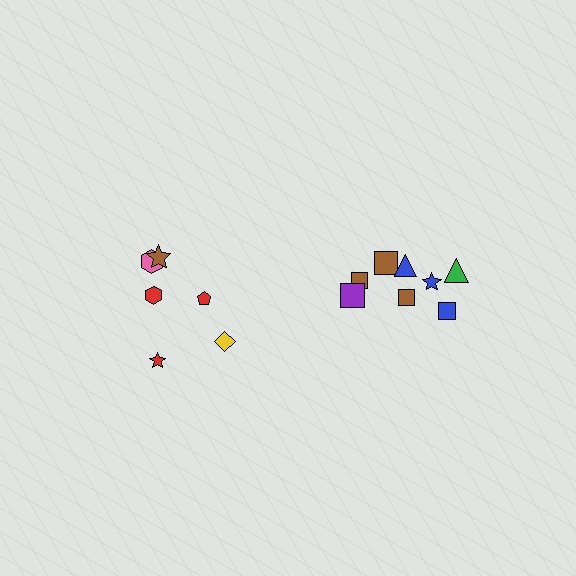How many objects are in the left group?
There are 6 objects.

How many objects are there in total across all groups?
There are 14 objects.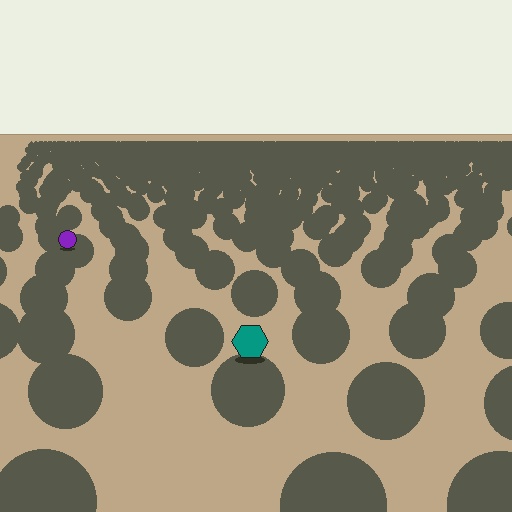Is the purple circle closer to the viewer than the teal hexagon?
No. The teal hexagon is closer — you can tell from the texture gradient: the ground texture is coarser near it.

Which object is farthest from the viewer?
The purple circle is farthest from the viewer. It appears smaller and the ground texture around it is denser.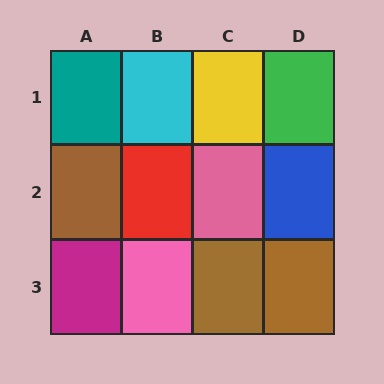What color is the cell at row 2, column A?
Brown.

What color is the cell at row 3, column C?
Brown.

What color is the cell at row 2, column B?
Red.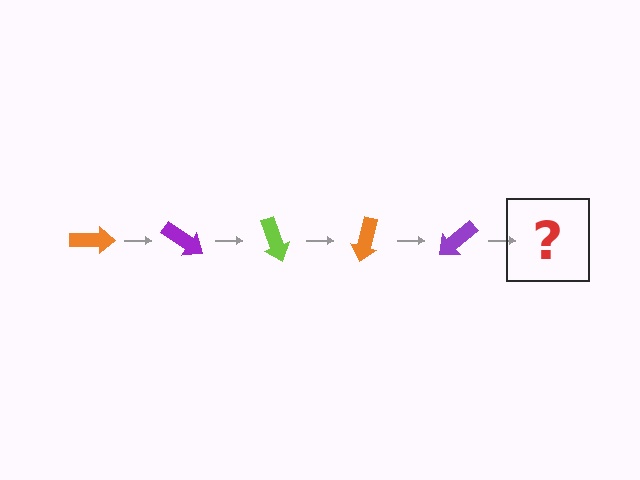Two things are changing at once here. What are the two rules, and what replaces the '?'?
The two rules are that it rotates 35 degrees each step and the color cycles through orange, purple, and lime. The '?' should be a lime arrow, rotated 175 degrees from the start.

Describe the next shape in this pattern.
It should be a lime arrow, rotated 175 degrees from the start.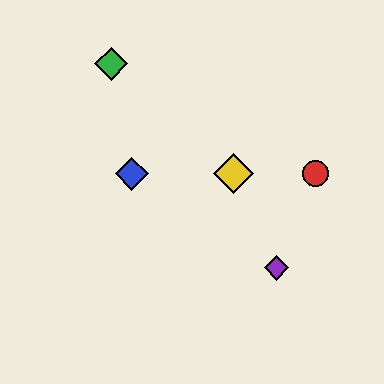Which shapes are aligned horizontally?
The red circle, the blue diamond, the yellow diamond are aligned horizontally.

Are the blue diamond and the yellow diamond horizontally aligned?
Yes, both are at y≈174.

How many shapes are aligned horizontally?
3 shapes (the red circle, the blue diamond, the yellow diamond) are aligned horizontally.